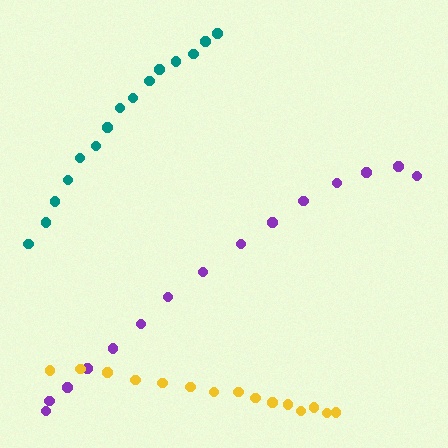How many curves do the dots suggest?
There are 3 distinct paths.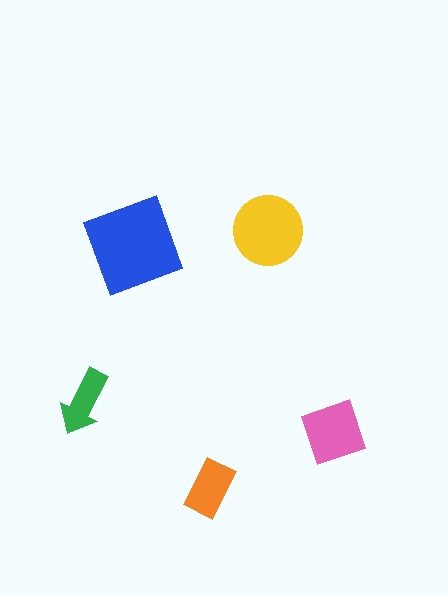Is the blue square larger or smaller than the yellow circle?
Larger.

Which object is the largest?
The blue square.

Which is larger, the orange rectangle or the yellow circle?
The yellow circle.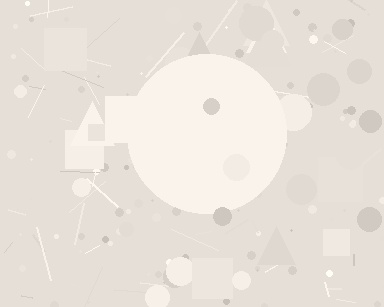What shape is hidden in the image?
A circle is hidden in the image.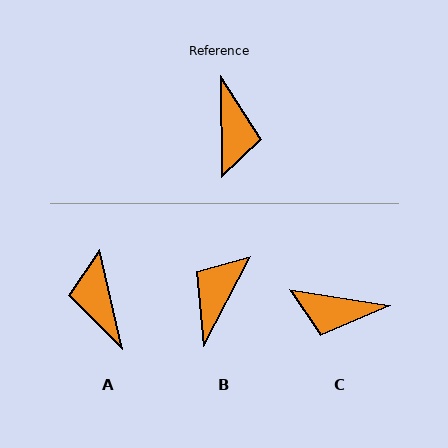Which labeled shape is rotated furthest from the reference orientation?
A, about 168 degrees away.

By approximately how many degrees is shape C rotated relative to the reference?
Approximately 100 degrees clockwise.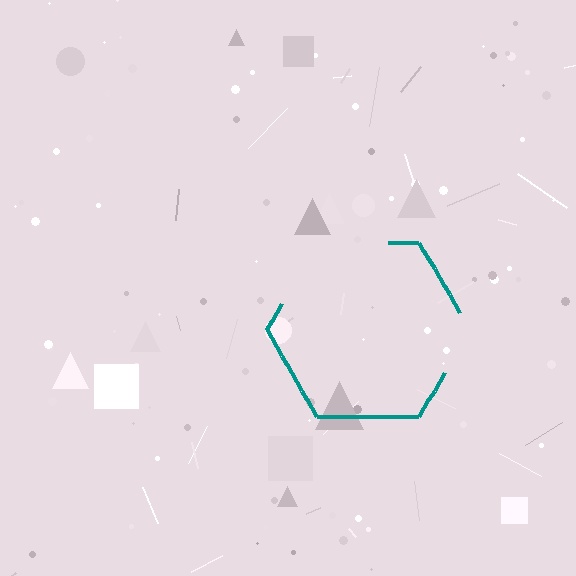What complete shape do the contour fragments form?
The contour fragments form a hexagon.